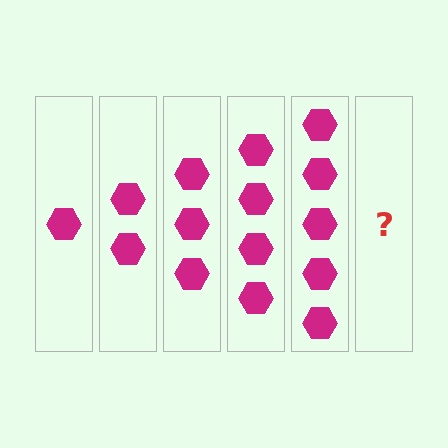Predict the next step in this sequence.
The next step is 6 hexagons.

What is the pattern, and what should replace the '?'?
The pattern is that each step adds one more hexagon. The '?' should be 6 hexagons.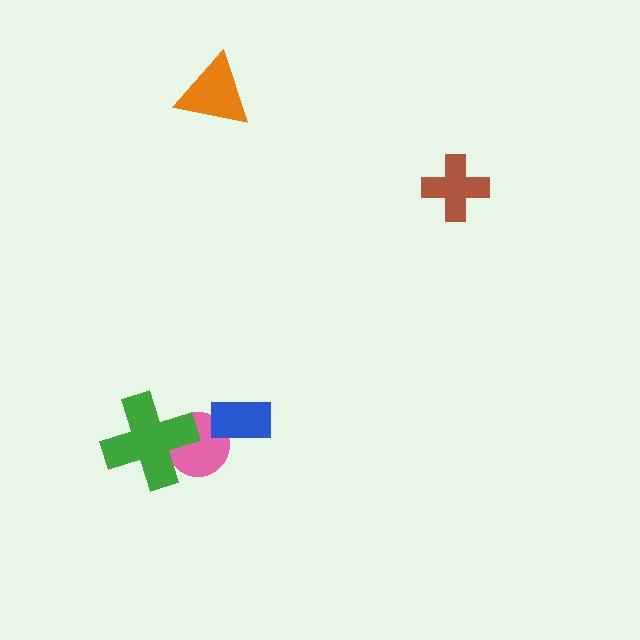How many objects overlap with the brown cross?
0 objects overlap with the brown cross.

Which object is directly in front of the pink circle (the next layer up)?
The blue rectangle is directly in front of the pink circle.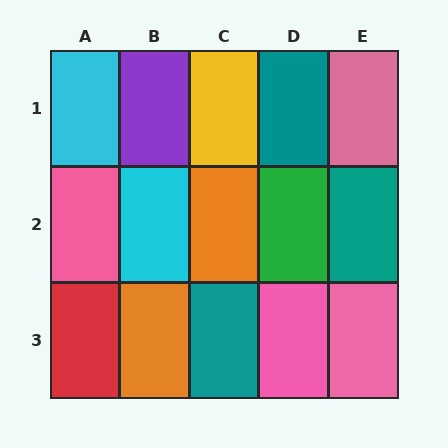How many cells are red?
1 cell is red.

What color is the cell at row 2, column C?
Orange.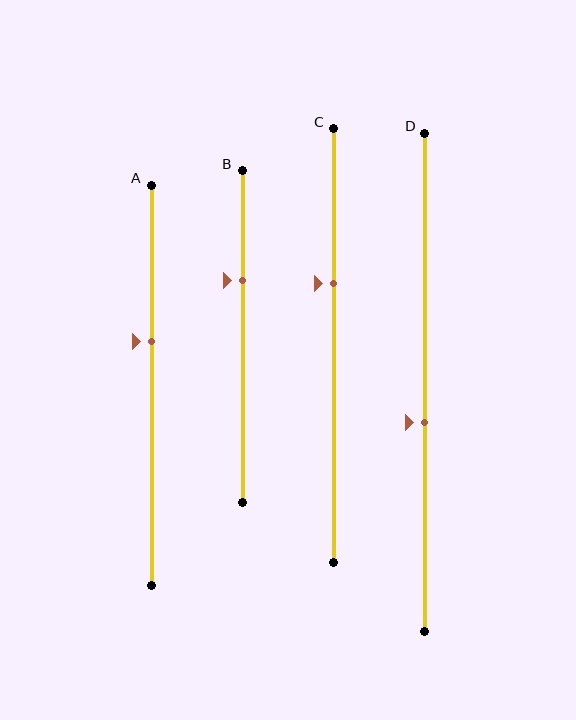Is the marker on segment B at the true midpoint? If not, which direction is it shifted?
No, the marker on segment B is shifted upward by about 17% of the segment length.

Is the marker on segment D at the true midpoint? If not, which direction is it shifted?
No, the marker on segment D is shifted downward by about 8% of the segment length.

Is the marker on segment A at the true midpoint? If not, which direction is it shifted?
No, the marker on segment A is shifted upward by about 11% of the segment length.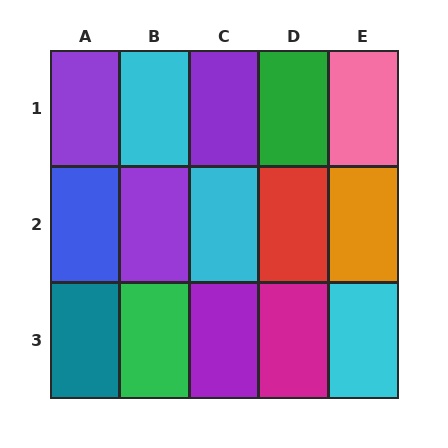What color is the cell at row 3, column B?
Green.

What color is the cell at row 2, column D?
Red.